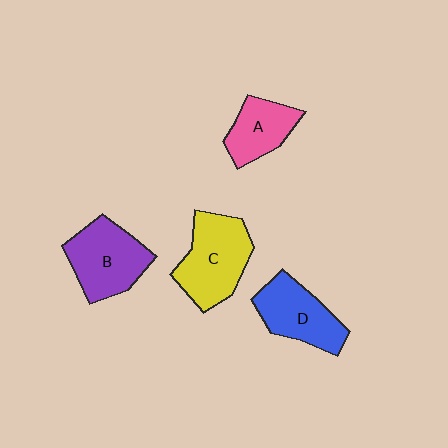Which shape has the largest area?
Shape C (yellow).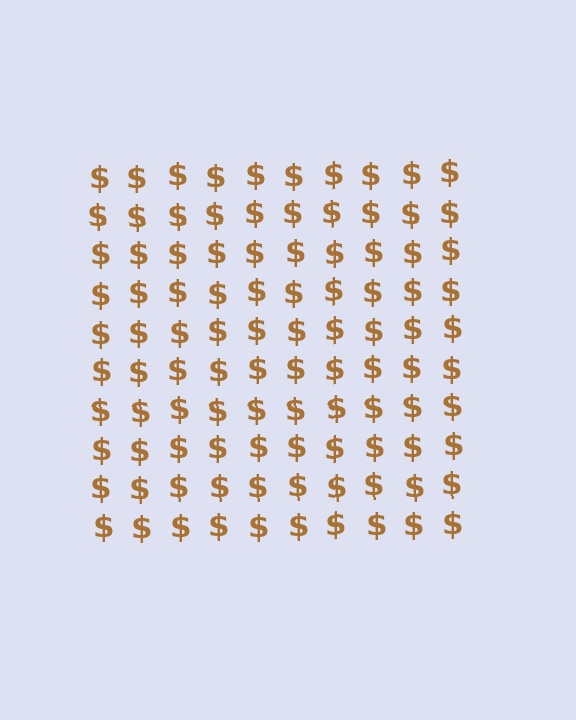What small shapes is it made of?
It is made of small dollar signs.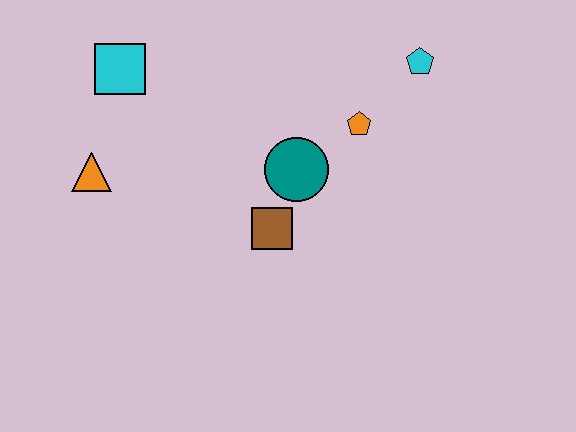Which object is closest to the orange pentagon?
The teal circle is closest to the orange pentagon.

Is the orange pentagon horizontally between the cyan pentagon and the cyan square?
Yes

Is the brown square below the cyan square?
Yes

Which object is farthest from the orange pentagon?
The orange triangle is farthest from the orange pentagon.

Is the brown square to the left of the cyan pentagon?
Yes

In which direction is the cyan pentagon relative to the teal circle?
The cyan pentagon is to the right of the teal circle.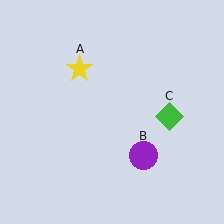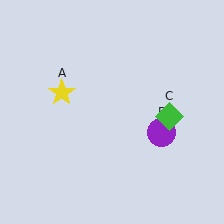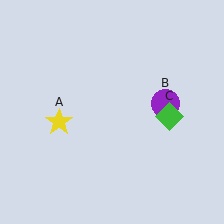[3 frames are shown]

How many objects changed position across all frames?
2 objects changed position: yellow star (object A), purple circle (object B).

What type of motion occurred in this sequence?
The yellow star (object A), purple circle (object B) rotated counterclockwise around the center of the scene.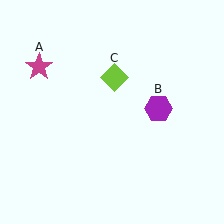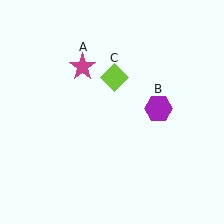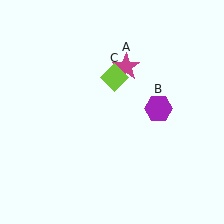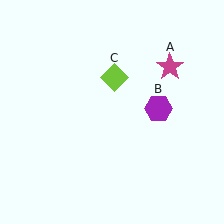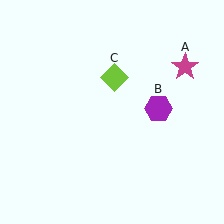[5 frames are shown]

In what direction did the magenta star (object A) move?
The magenta star (object A) moved right.